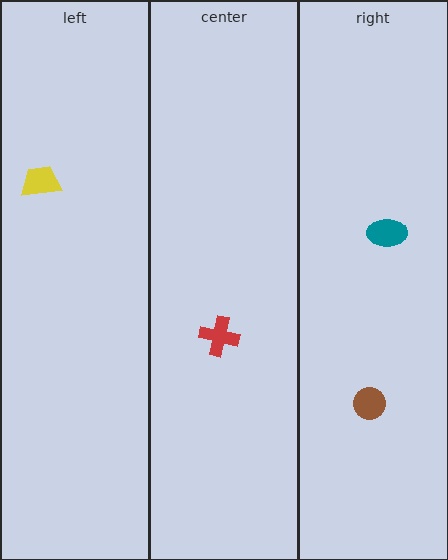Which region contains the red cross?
The center region.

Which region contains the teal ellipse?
The right region.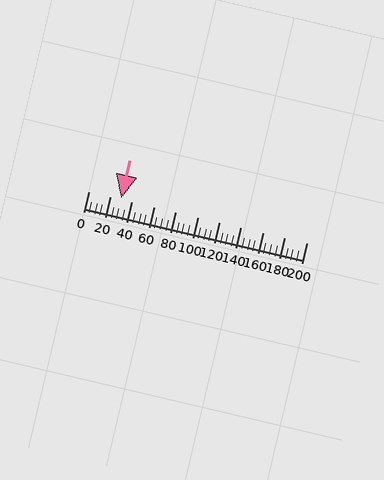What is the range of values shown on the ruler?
The ruler shows values from 0 to 200.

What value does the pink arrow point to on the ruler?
The pink arrow points to approximately 30.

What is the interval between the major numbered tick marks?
The major tick marks are spaced 20 units apart.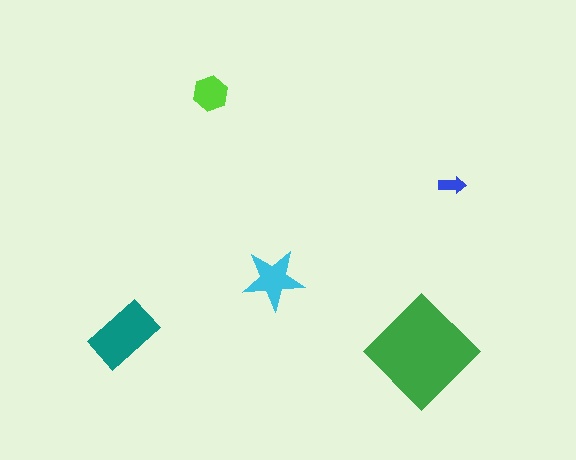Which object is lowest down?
The green diamond is bottommost.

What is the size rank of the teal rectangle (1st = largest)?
2nd.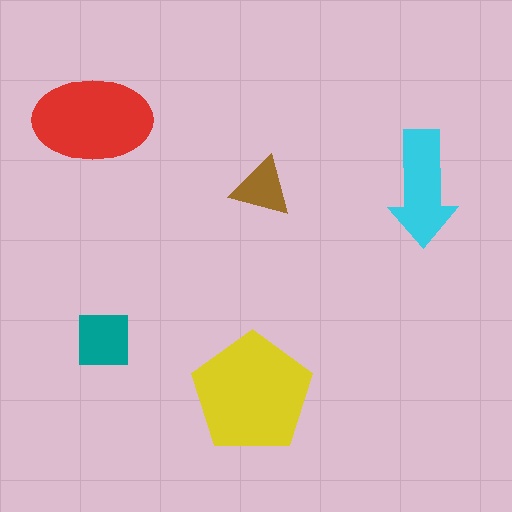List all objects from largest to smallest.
The yellow pentagon, the red ellipse, the cyan arrow, the teal square, the brown triangle.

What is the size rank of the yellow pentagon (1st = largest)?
1st.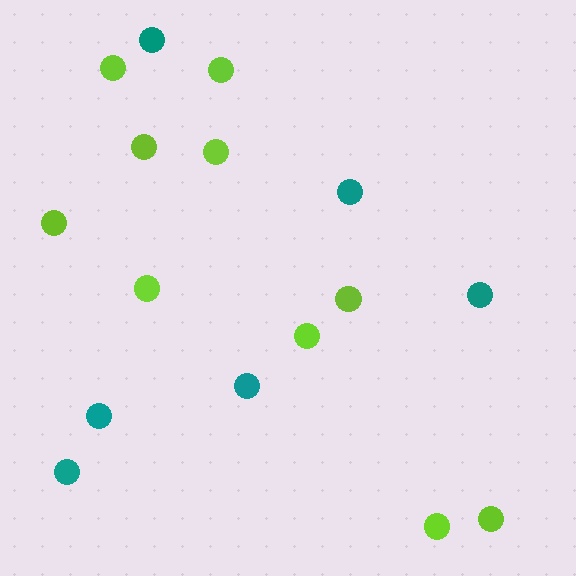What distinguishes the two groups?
There are 2 groups: one group of lime circles (10) and one group of teal circles (6).